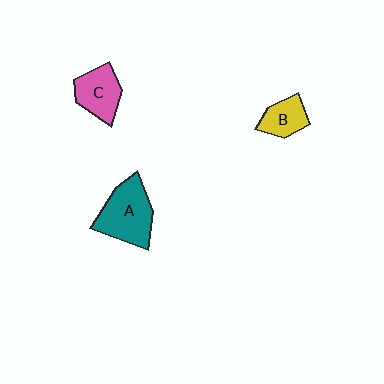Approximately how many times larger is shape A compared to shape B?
Approximately 2.0 times.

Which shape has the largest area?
Shape A (teal).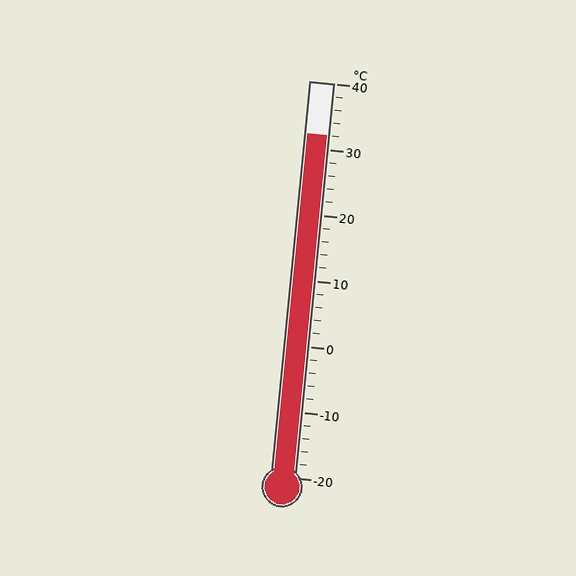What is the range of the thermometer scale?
The thermometer scale ranges from -20°C to 40°C.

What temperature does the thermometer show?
The thermometer shows approximately 32°C.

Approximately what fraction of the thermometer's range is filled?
The thermometer is filled to approximately 85% of its range.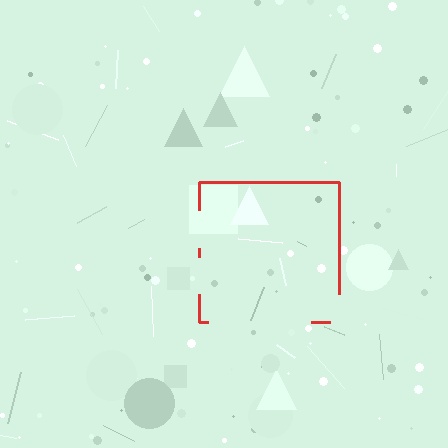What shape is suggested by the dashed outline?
The dashed outline suggests a square.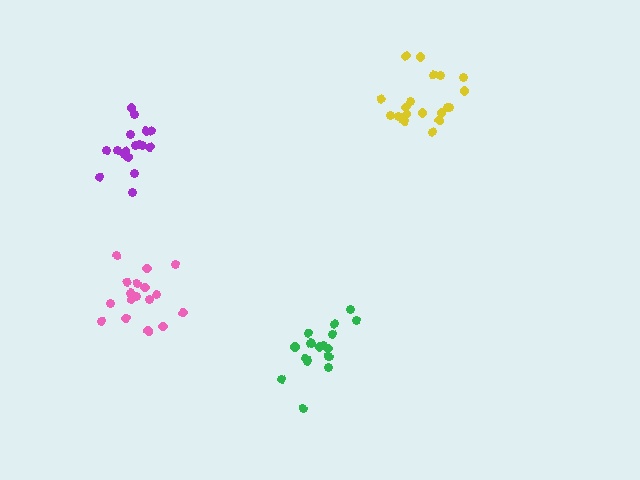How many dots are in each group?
Group 1: 17 dots, Group 2: 19 dots, Group 3: 18 dots, Group 4: 17 dots (71 total).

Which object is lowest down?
The green cluster is bottommost.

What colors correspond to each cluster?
The clusters are colored: pink, yellow, green, purple.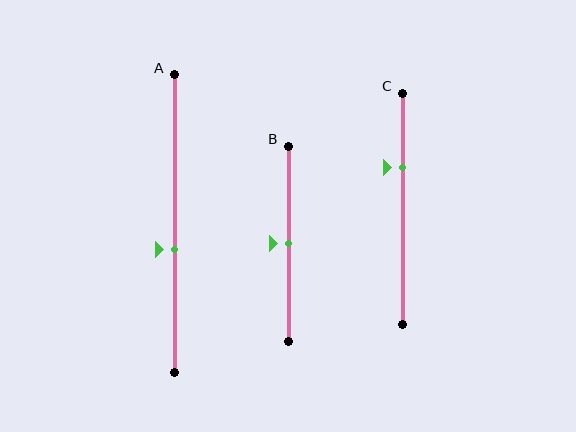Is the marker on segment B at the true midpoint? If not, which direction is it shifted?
Yes, the marker on segment B is at the true midpoint.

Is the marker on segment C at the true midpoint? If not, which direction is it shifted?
No, the marker on segment C is shifted upward by about 18% of the segment length.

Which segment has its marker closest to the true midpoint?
Segment B has its marker closest to the true midpoint.